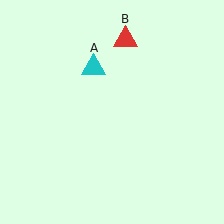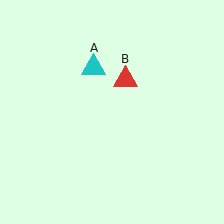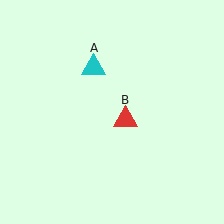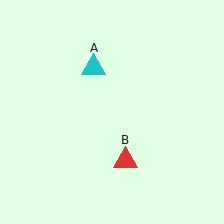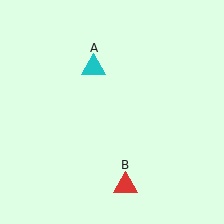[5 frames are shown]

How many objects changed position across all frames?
1 object changed position: red triangle (object B).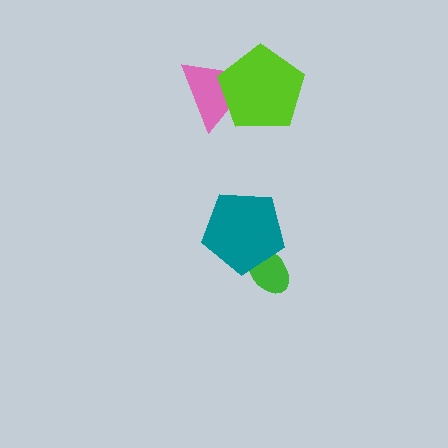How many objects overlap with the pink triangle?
1 object overlaps with the pink triangle.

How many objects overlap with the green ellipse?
1 object overlaps with the green ellipse.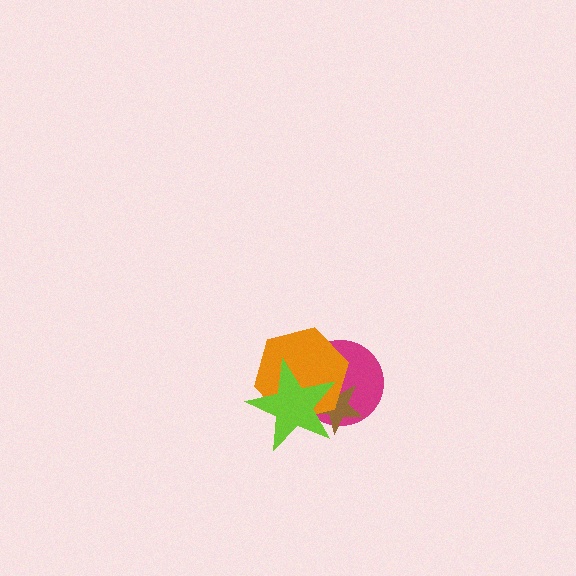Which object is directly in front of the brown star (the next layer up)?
The orange hexagon is directly in front of the brown star.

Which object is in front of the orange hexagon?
The lime star is in front of the orange hexagon.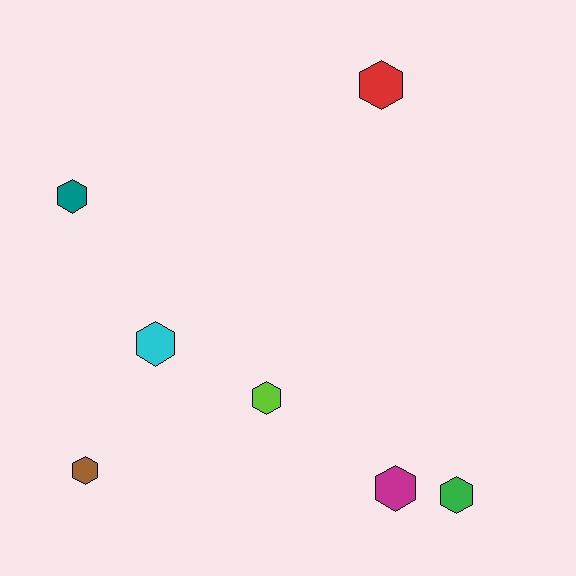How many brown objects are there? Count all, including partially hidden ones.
There is 1 brown object.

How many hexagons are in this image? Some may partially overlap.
There are 7 hexagons.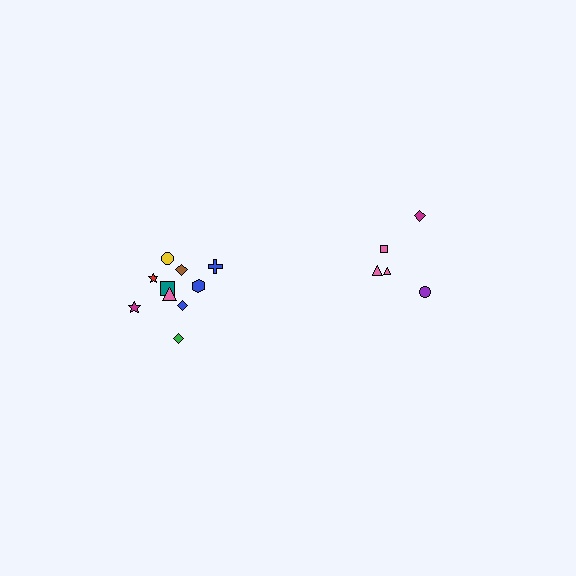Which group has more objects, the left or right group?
The left group.